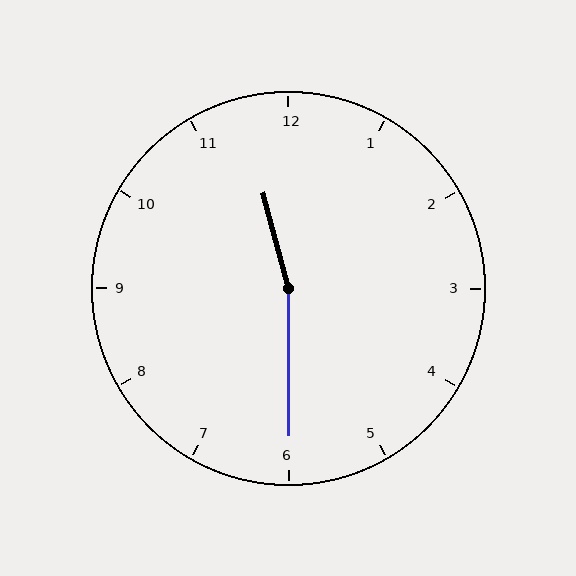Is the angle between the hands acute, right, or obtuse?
It is obtuse.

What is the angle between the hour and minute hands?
Approximately 165 degrees.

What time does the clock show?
11:30.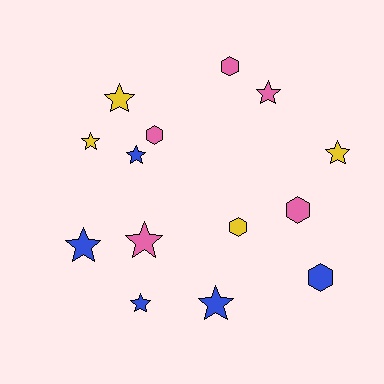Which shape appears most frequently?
Star, with 9 objects.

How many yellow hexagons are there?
There is 1 yellow hexagon.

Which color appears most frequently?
Pink, with 5 objects.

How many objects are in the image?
There are 14 objects.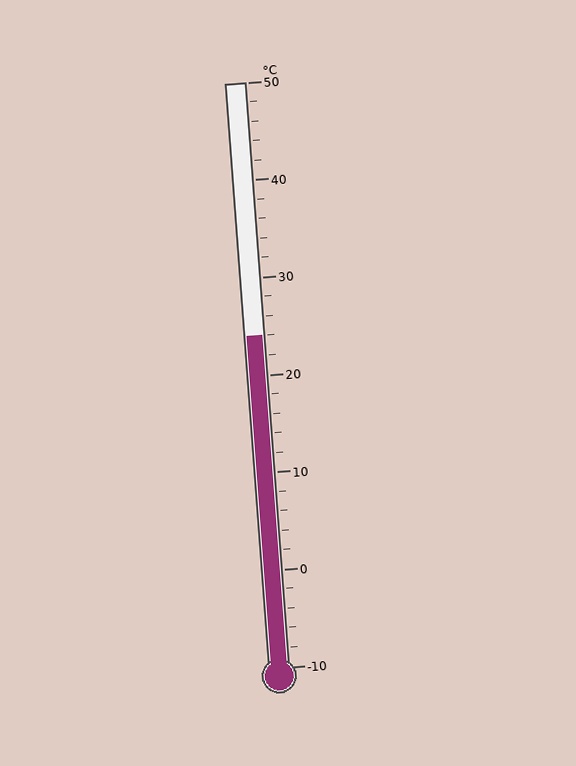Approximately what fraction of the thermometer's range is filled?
The thermometer is filled to approximately 55% of its range.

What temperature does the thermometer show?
The thermometer shows approximately 24°C.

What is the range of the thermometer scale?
The thermometer scale ranges from -10°C to 50°C.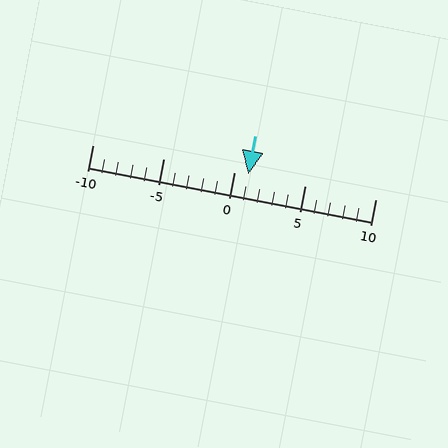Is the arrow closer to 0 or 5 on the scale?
The arrow is closer to 0.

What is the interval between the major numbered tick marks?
The major tick marks are spaced 5 units apart.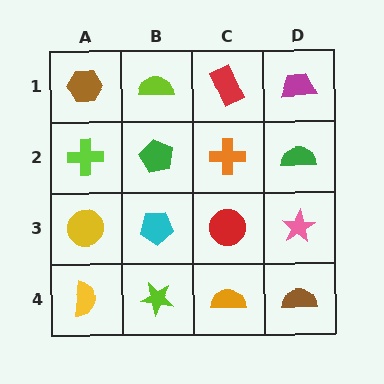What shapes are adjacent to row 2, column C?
A red rectangle (row 1, column C), a red circle (row 3, column C), a green pentagon (row 2, column B), a green semicircle (row 2, column D).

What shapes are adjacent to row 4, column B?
A cyan pentagon (row 3, column B), a yellow semicircle (row 4, column A), an orange semicircle (row 4, column C).